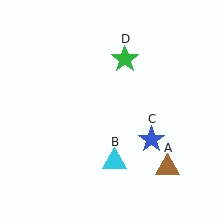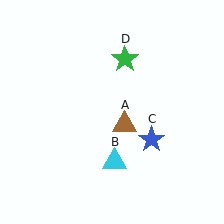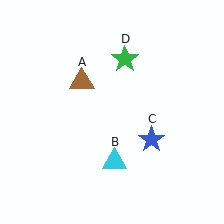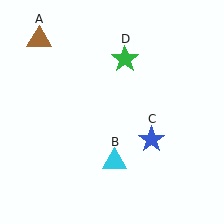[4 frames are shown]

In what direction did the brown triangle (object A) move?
The brown triangle (object A) moved up and to the left.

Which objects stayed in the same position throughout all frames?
Cyan triangle (object B) and blue star (object C) and green star (object D) remained stationary.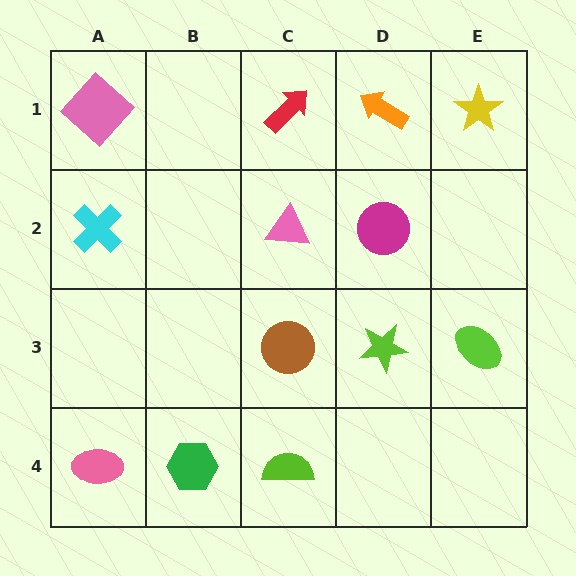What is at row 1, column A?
A pink diamond.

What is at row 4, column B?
A green hexagon.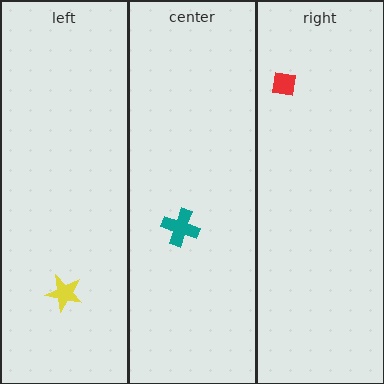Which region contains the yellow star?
The left region.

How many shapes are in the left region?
1.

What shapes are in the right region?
The red square.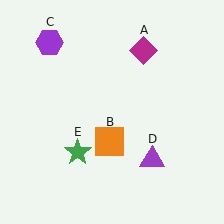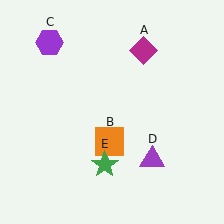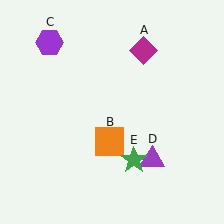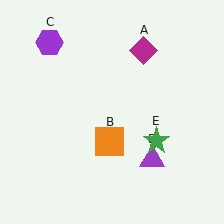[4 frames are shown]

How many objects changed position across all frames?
1 object changed position: green star (object E).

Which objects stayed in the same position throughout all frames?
Magenta diamond (object A) and orange square (object B) and purple hexagon (object C) and purple triangle (object D) remained stationary.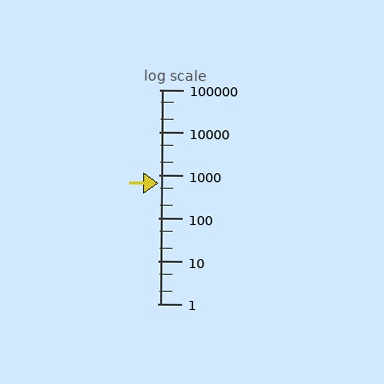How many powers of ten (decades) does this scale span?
The scale spans 5 decades, from 1 to 100000.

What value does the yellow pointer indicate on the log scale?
The pointer indicates approximately 650.